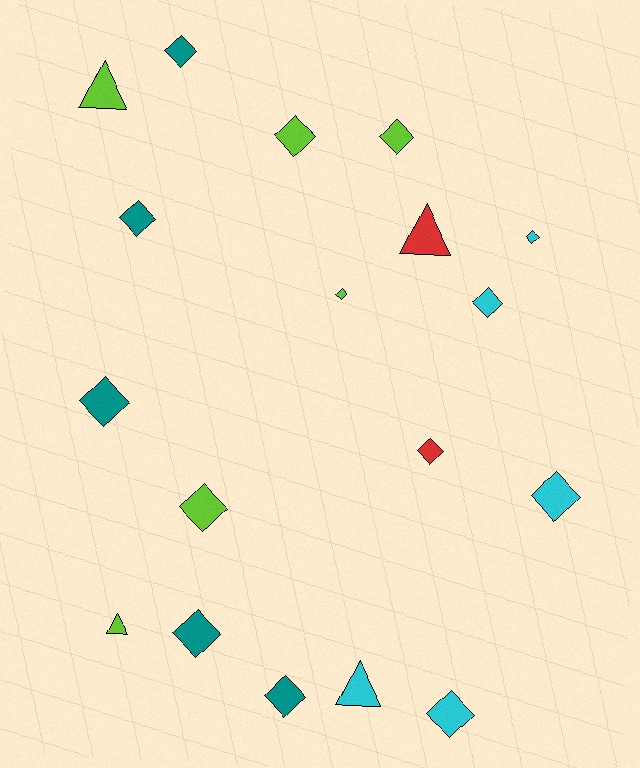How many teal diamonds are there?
There are 5 teal diamonds.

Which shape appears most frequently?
Diamond, with 14 objects.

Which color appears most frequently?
Lime, with 6 objects.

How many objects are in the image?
There are 18 objects.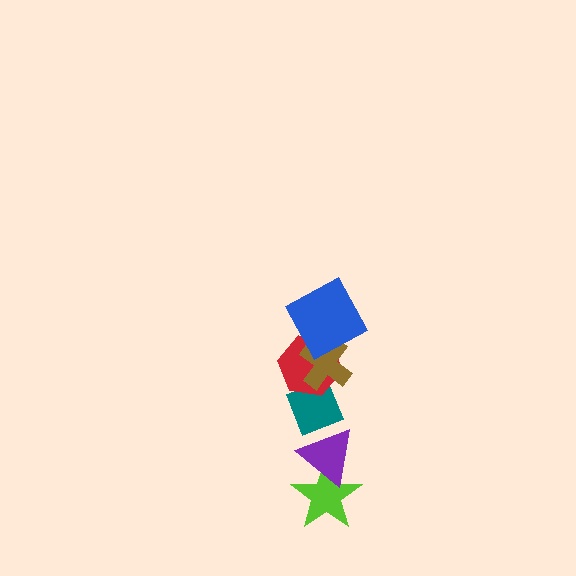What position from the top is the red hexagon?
The red hexagon is 3rd from the top.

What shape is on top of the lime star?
The purple triangle is on top of the lime star.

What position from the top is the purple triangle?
The purple triangle is 5th from the top.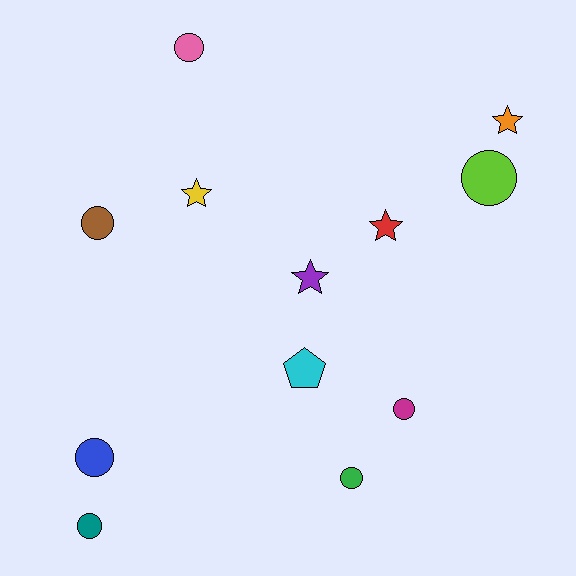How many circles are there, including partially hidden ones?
There are 7 circles.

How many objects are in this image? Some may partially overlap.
There are 12 objects.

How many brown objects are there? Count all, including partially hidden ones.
There is 1 brown object.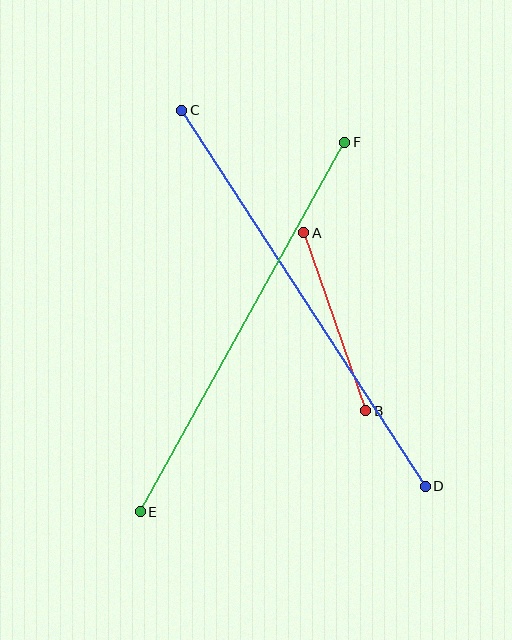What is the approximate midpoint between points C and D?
The midpoint is at approximately (304, 298) pixels.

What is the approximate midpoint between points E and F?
The midpoint is at approximately (243, 327) pixels.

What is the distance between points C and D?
The distance is approximately 448 pixels.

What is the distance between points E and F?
The distance is approximately 422 pixels.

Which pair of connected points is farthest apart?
Points C and D are farthest apart.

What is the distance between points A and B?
The distance is approximately 189 pixels.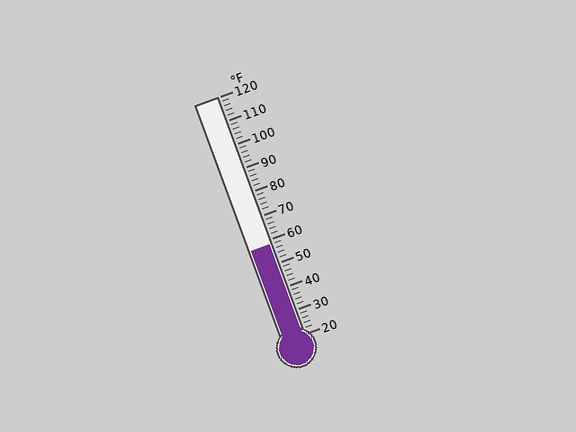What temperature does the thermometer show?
The thermometer shows approximately 58°F.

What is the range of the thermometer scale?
The thermometer scale ranges from 20°F to 120°F.